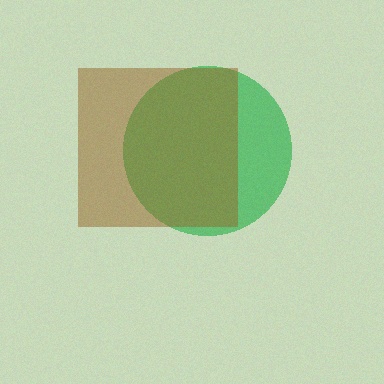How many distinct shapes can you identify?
There are 2 distinct shapes: a green circle, a brown square.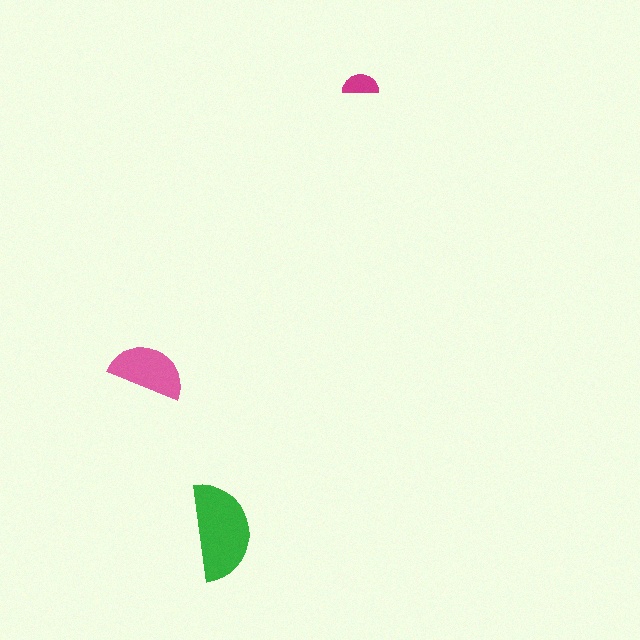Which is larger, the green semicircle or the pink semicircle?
The green one.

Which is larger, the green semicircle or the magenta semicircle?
The green one.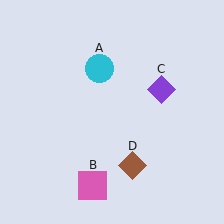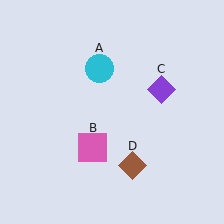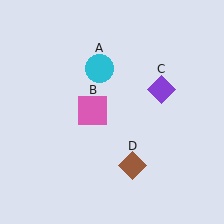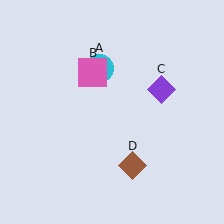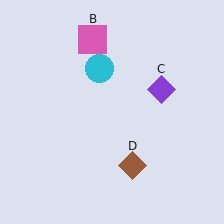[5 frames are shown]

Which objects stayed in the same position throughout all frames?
Cyan circle (object A) and purple diamond (object C) and brown diamond (object D) remained stationary.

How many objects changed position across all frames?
1 object changed position: pink square (object B).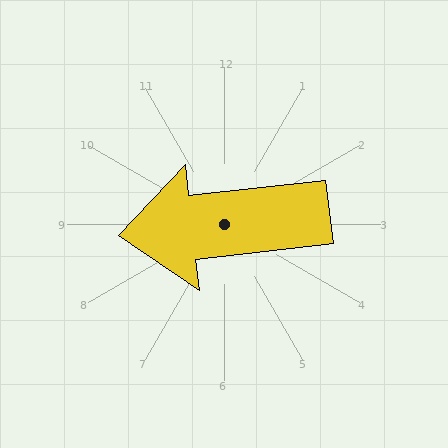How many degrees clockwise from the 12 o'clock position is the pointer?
Approximately 264 degrees.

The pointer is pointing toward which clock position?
Roughly 9 o'clock.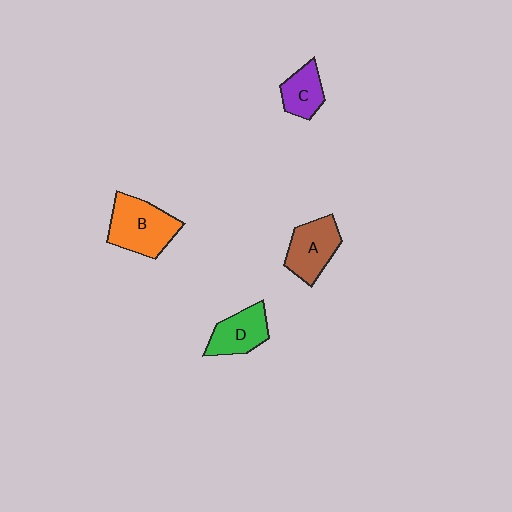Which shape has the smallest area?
Shape C (purple).